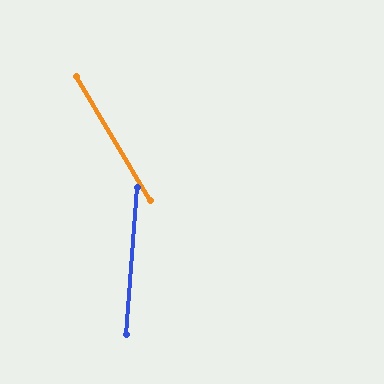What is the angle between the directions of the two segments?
Approximately 35 degrees.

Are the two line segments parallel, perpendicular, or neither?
Neither parallel nor perpendicular — they differ by about 35°.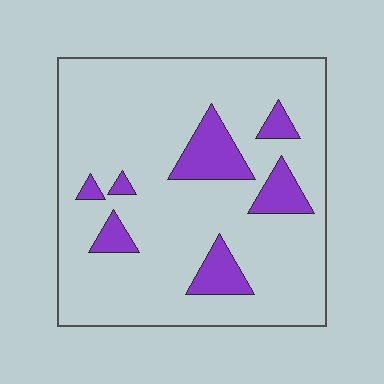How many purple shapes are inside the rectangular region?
7.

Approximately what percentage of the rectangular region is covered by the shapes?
Approximately 15%.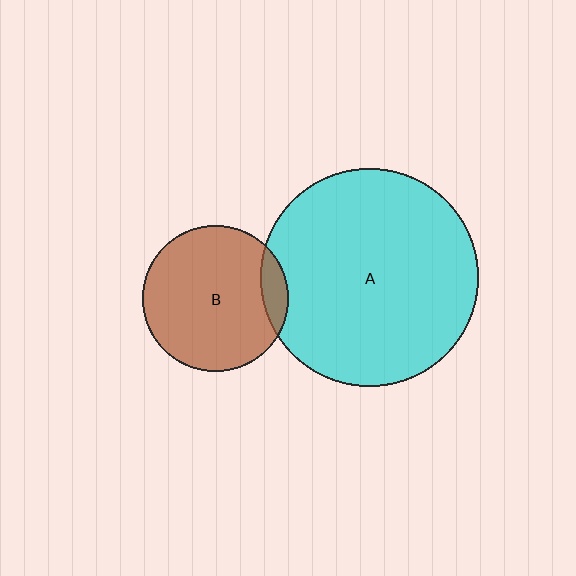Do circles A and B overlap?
Yes.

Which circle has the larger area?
Circle A (cyan).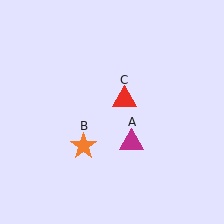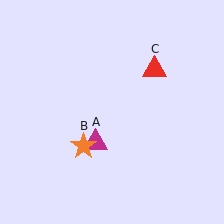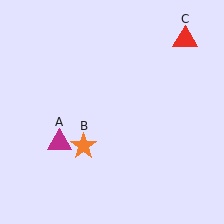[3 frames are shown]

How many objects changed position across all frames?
2 objects changed position: magenta triangle (object A), red triangle (object C).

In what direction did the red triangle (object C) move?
The red triangle (object C) moved up and to the right.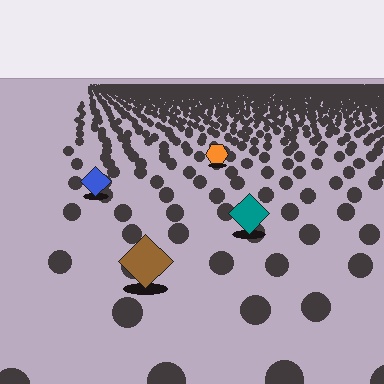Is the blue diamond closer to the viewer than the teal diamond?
No. The teal diamond is closer — you can tell from the texture gradient: the ground texture is coarser near it.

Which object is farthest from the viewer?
The orange hexagon is farthest from the viewer. It appears smaller and the ground texture around it is denser.